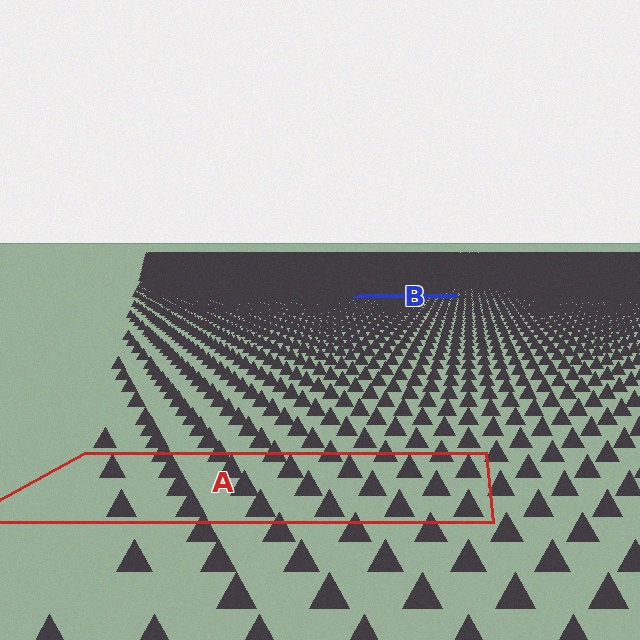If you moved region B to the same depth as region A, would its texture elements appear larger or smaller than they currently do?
They would appear larger. At a closer depth, the same texture elements are projected at a bigger on-screen size.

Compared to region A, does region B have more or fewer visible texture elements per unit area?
Region B has more texture elements per unit area — they are packed more densely because it is farther away.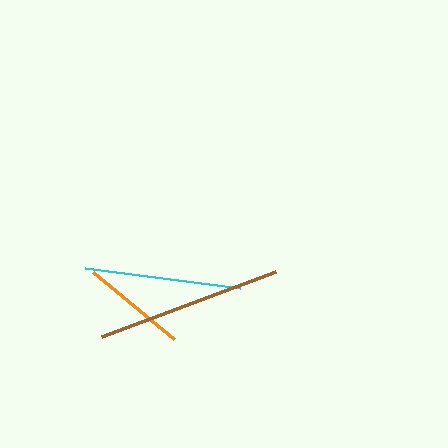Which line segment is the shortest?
The orange line is the shortest at approximately 105 pixels.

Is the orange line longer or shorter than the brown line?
The brown line is longer than the orange line.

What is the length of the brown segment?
The brown segment is approximately 185 pixels long.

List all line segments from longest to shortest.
From longest to shortest: brown, cyan, orange.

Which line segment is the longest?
The brown line is the longest at approximately 185 pixels.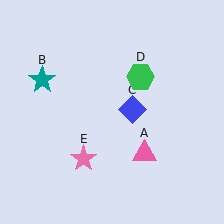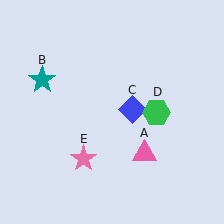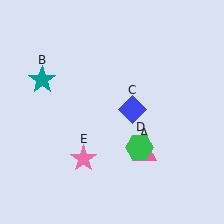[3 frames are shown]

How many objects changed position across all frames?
1 object changed position: green hexagon (object D).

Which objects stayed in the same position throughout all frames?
Pink triangle (object A) and teal star (object B) and blue diamond (object C) and pink star (object E) remained stationary.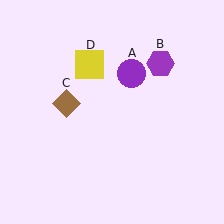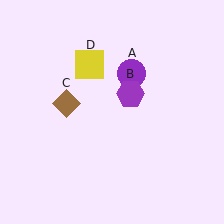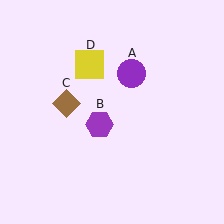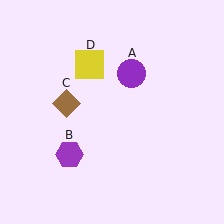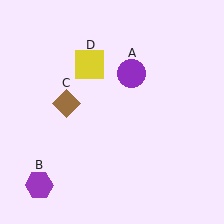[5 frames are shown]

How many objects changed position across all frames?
1 object changed position: purple hexagon (object B).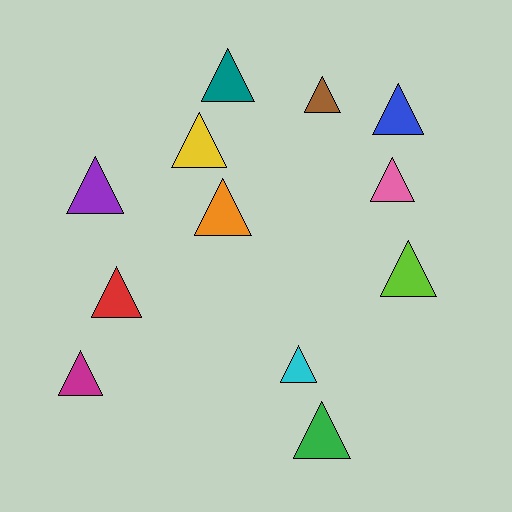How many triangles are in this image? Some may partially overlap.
There are 12 triangles.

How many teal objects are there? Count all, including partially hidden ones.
There is 1 teal object.